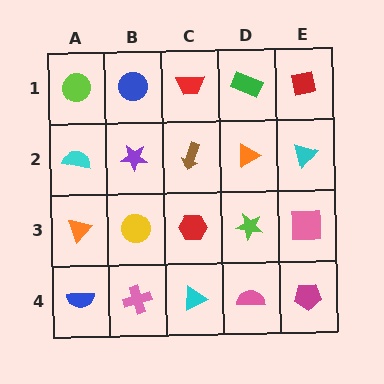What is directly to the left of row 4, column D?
A cyan triangle.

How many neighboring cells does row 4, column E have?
2.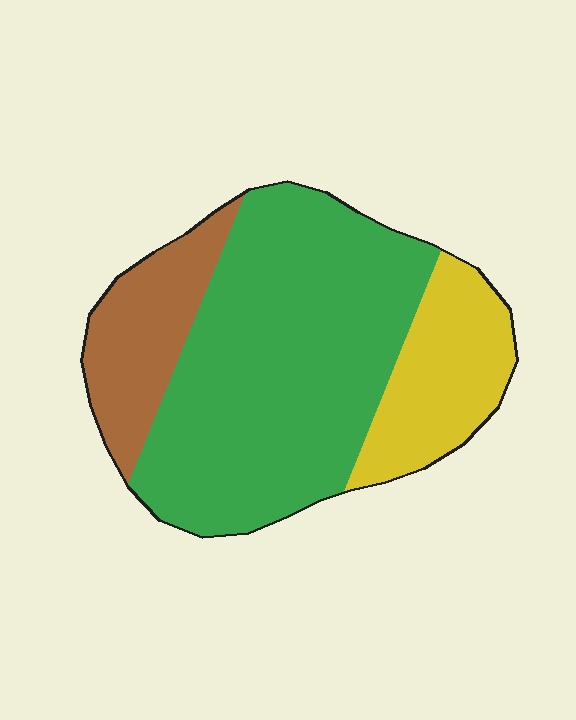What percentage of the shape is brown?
Brown covers around 20% of the shape.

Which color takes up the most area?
Green, at roughly 60%.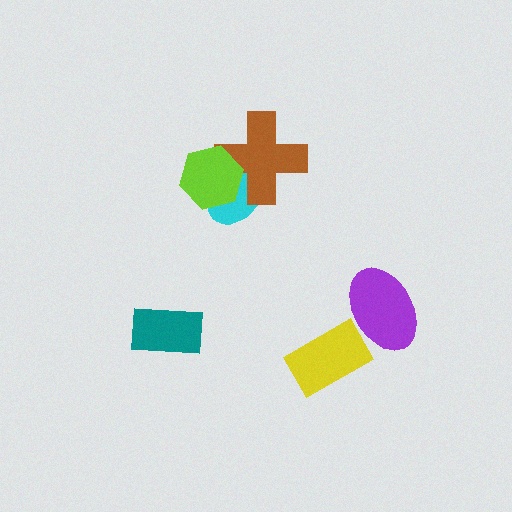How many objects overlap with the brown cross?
2 objects overlap with the brown cross.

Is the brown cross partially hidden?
Yes, it is partially covered by another shape.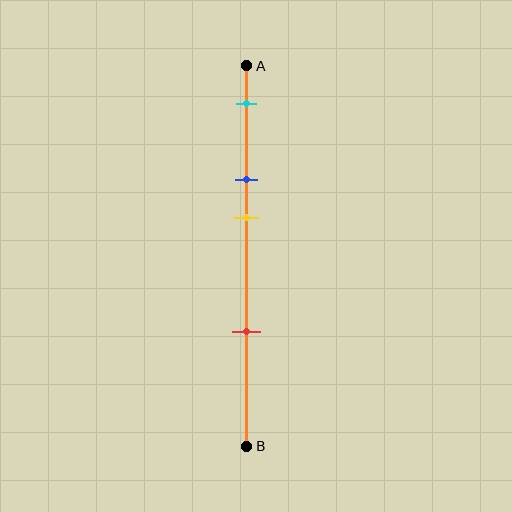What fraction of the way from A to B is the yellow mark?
The yellow mark is approximately 40% (0.4) of the way from A to B.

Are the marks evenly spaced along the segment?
No, the marks are not evenly spaced.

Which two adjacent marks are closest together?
The blue and yellow marks are the closest adjacent pair.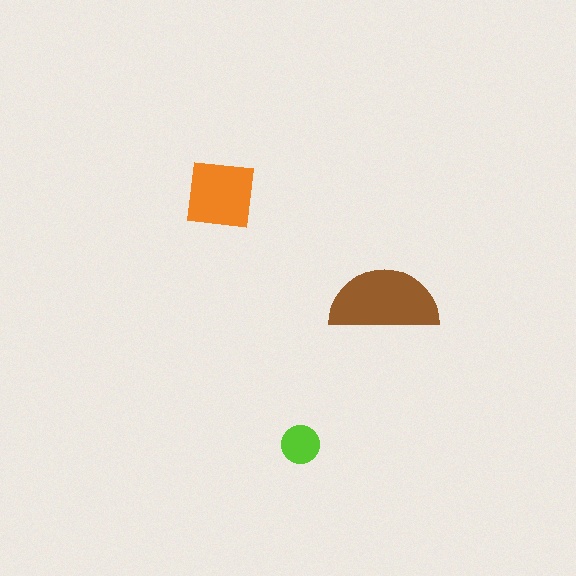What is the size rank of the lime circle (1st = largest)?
3rd.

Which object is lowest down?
The lime circle is bottommost.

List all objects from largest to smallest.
The brown semicircle, the orange square, the lime circle.